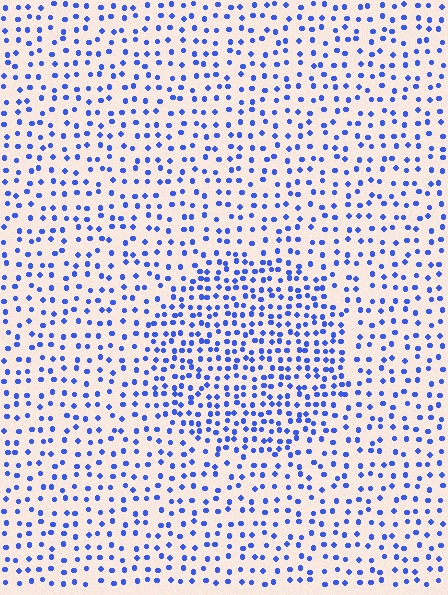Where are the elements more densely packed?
The elements are more densely packed inside the circle boundary.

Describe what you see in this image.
The image contains small blue elements arranged at two different densities. A circle-shaped region is visible where the elements are more densely packed than the surrounding area.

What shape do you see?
I see a circle.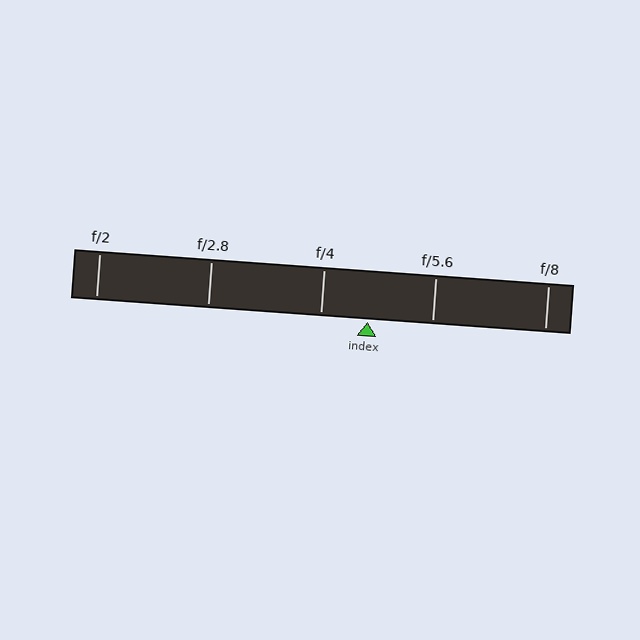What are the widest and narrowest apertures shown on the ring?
The widest aperture shown is f/2 and the narrowest is f/8.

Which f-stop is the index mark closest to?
The index mark is closest to f/4.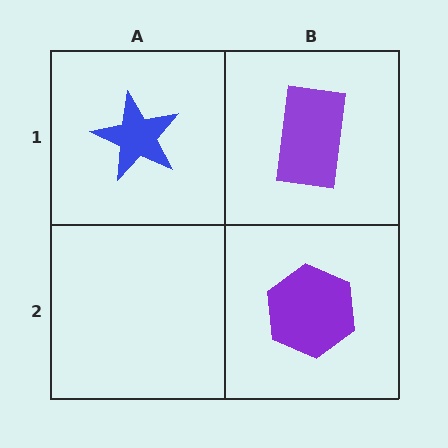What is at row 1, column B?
A purple rectangle.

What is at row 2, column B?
A purple hexagon.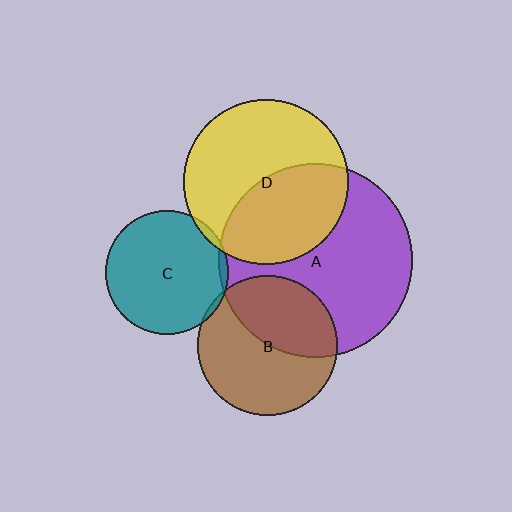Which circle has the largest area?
Circle A (purple).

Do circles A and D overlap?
Yes.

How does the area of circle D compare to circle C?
Approximately 1.8 times.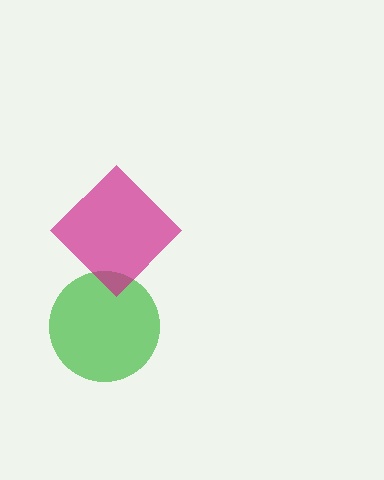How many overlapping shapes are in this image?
There are 2 overlapping shapes in the image.